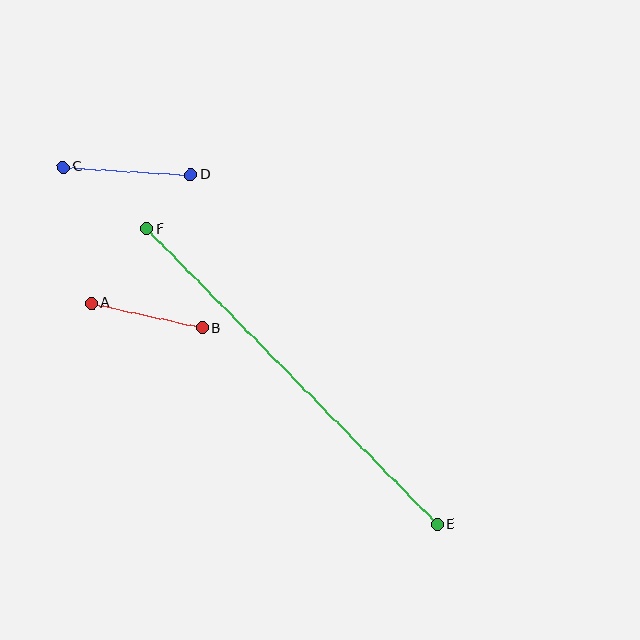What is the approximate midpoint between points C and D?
The midpoint is at approximately (127, 171) pixels.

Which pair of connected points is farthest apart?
Points E and F are farthest apart.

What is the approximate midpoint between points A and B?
The midpoint is at approximately (147, 315) pixels.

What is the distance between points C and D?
The distance is approximately 128 pixels.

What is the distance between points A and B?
The distance is approximately 114 pixels.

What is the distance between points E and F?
The distance is approximately 415 pixels.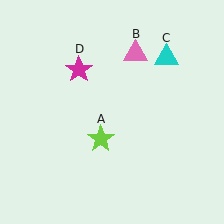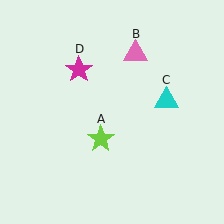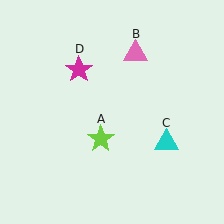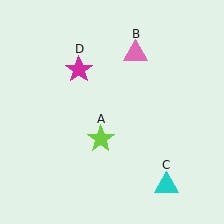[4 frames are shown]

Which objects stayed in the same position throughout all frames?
Lime star (object A) and pink triangle (object B) and magenta star (object D) remained stationary.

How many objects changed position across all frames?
1 object changed position: cyan triangle (object C).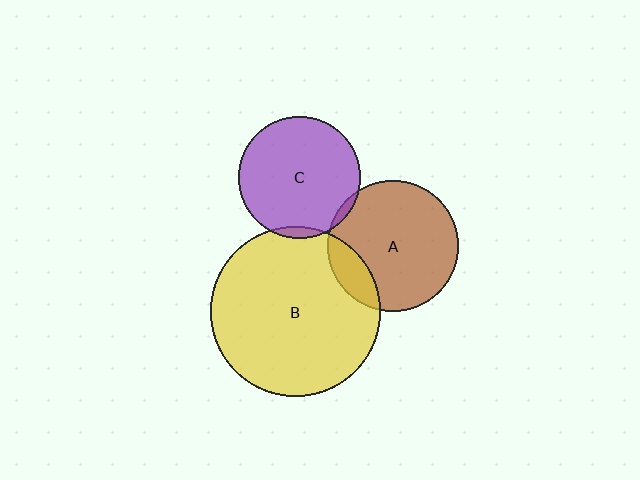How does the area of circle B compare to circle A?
Approximately 1.7 times.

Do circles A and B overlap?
Yes.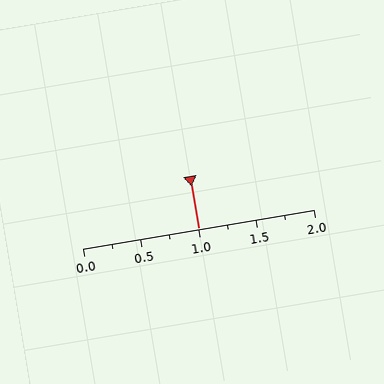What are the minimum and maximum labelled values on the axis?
The axis runs from 0.0 to 2.0.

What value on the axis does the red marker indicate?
The marker indicates approximately 1.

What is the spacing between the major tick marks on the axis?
The major ticks are spaced 0.5 apart.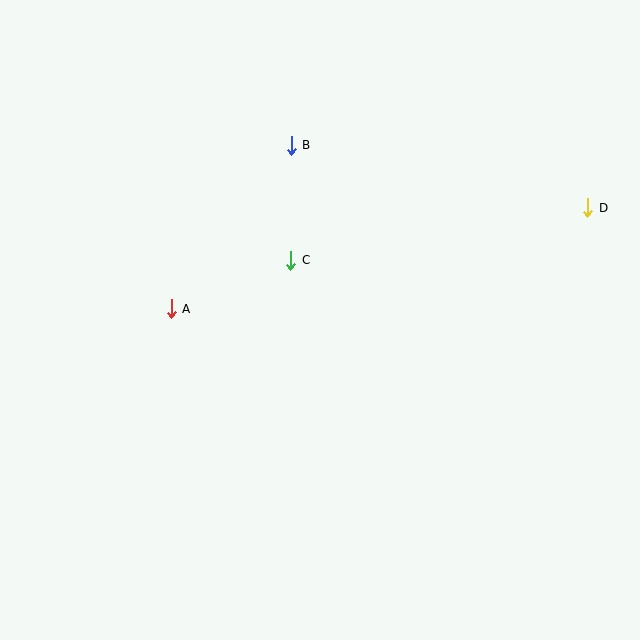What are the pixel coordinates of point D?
Point D is at (588, 208).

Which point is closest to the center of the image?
Point C at (291, 260) is closest to the center.